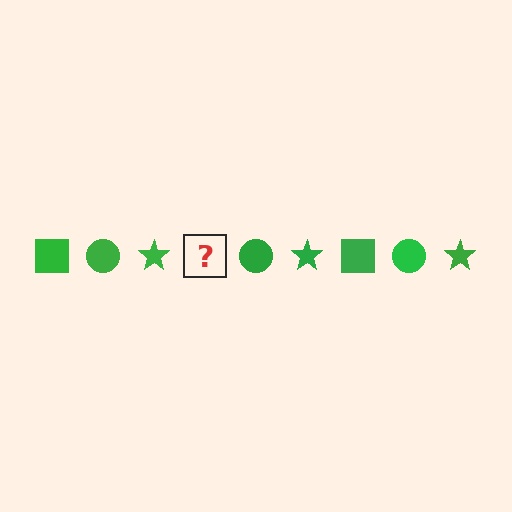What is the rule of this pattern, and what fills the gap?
The rule is that the pattern cycles through square, circle, star shapes in green. The gap should be filled with a green square.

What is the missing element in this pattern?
The missing element is a green square.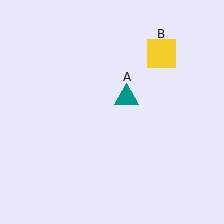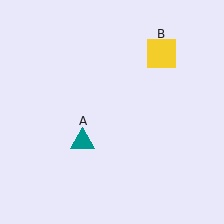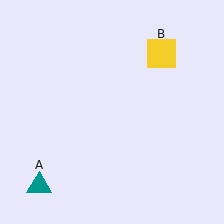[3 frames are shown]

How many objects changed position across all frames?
1 object changed position: teal triangle (object A).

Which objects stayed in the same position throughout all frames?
Yellow square (object B) remained stationary.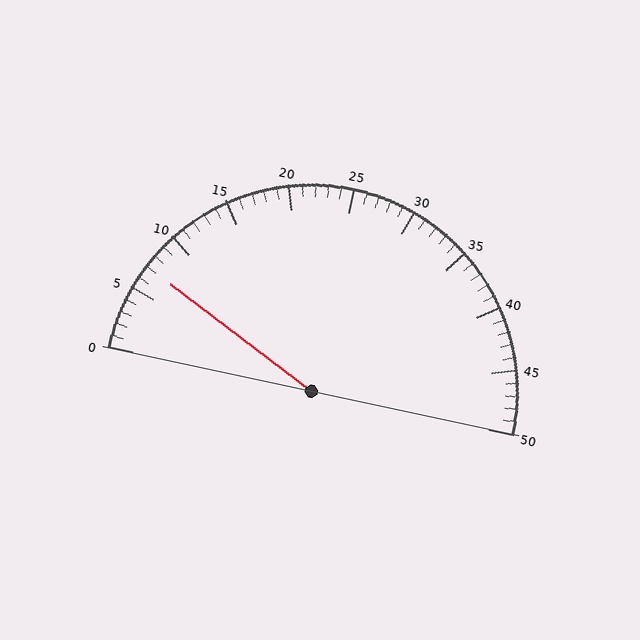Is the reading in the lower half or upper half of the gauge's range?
The reading is in the lower half of the range (0 to 50).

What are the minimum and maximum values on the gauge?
The gauge ranges from 0 to 50.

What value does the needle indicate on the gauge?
The needle indicates approximately 7.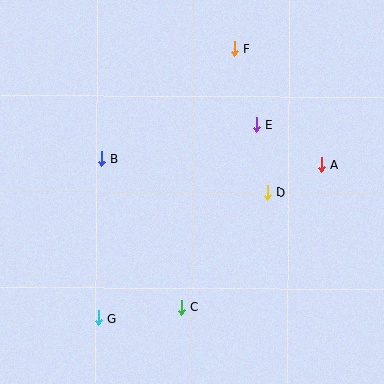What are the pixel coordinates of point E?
Point E is at (257, 125).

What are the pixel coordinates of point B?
Point B is at (101, 159).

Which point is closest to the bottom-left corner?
Point G is closest to the bottom-left corner.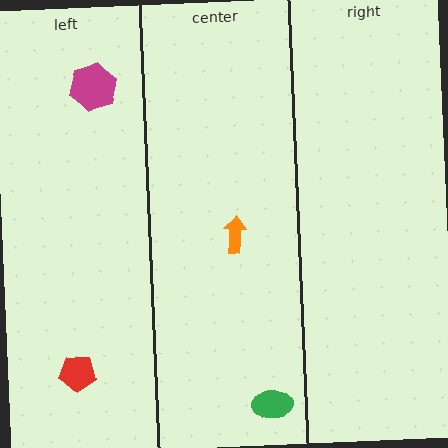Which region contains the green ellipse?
The center region.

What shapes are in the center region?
The green ellipse, the orange arrow.